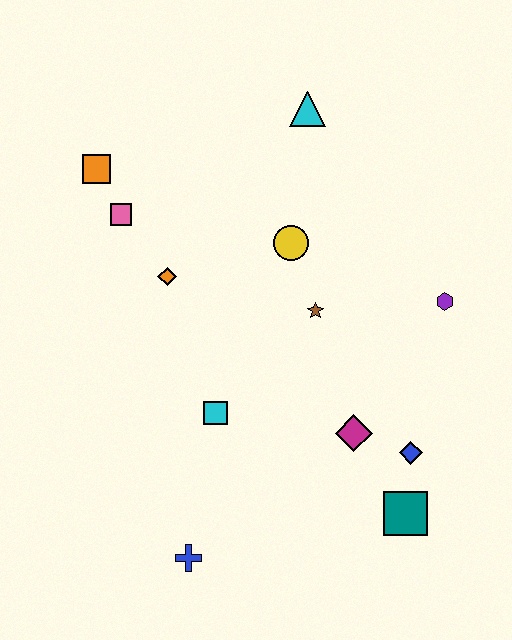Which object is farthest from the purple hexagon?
The orange square is farthest from the purple hexagon.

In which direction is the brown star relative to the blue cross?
The brown star is above the blue cross.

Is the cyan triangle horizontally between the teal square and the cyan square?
Yes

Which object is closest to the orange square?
The pink square is closest to the orange square.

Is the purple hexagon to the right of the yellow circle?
Yes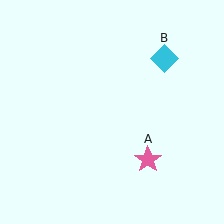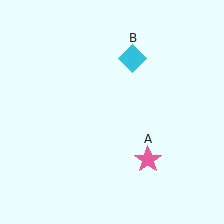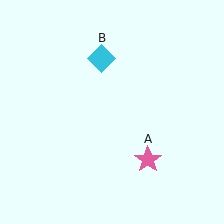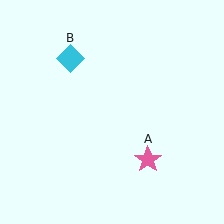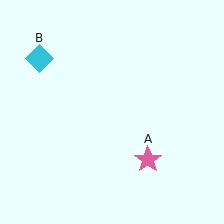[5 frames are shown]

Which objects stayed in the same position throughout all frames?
Pink star (object A) remained stationary.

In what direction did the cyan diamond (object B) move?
The cyan diamond (object B) moved left.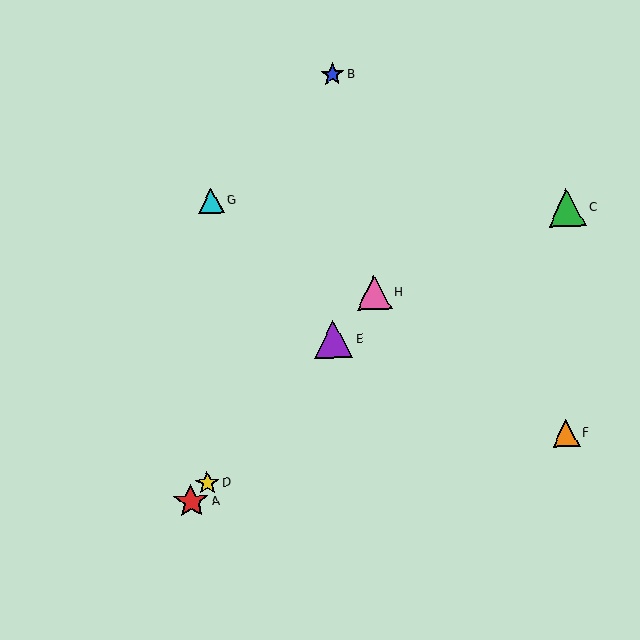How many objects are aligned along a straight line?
4 objects (A, D, E, H) are aligned along a straight line.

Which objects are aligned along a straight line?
Objects A, D, E, H are aligned along a straight line.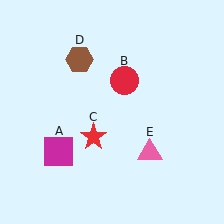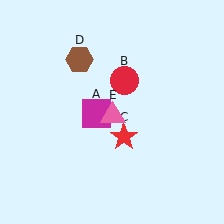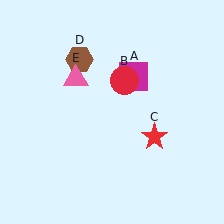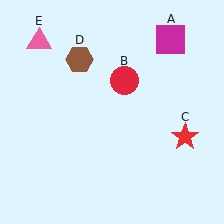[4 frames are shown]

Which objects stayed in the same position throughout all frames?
Red circle (object B) and brown hexagon (object D) remained stationary.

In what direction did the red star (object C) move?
The red star (object C) moved right.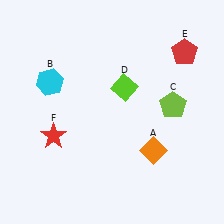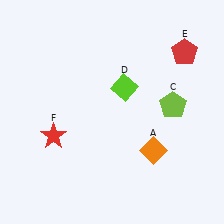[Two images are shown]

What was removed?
The cyan hexagon (B) was removed in Image 2.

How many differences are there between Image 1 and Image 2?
There is 1 difference between the two images.